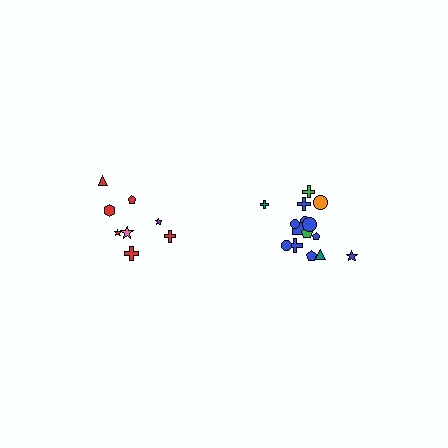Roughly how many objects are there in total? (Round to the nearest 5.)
Roughly 25 objects in total.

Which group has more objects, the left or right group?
The right group.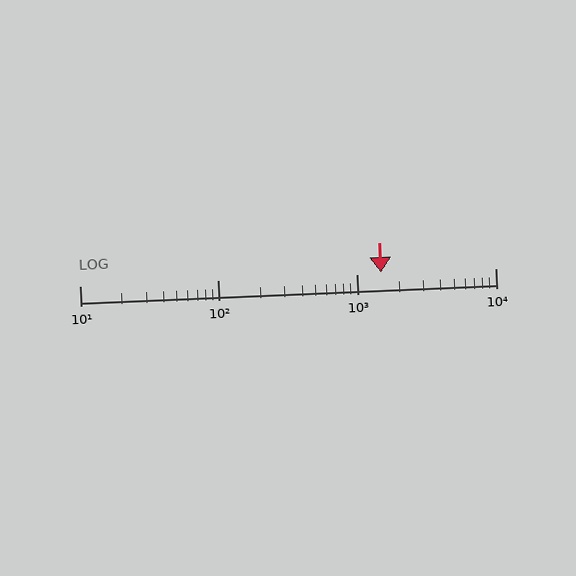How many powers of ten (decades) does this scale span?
The scale spans 3 decades, from 10 to 10000.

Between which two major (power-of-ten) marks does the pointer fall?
The pointer is between 1000 and 10000.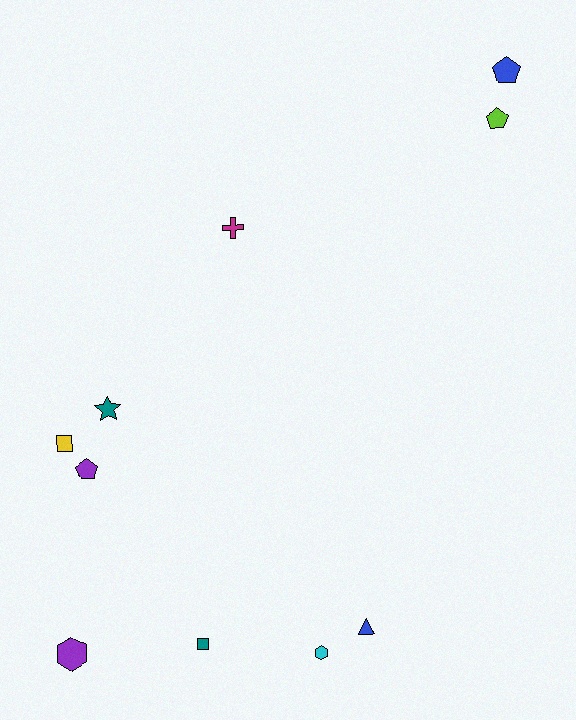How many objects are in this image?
There are 10 objects.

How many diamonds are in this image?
There are no diamonds.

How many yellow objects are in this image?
There is 1 yellow object.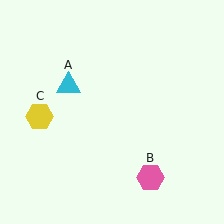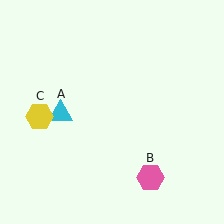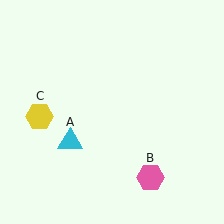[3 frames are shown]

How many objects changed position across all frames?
1 object changed position: cyan triangle (object A).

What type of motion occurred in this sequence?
The cyan triangle (object A) rotated counterclockwise around the center of the scene.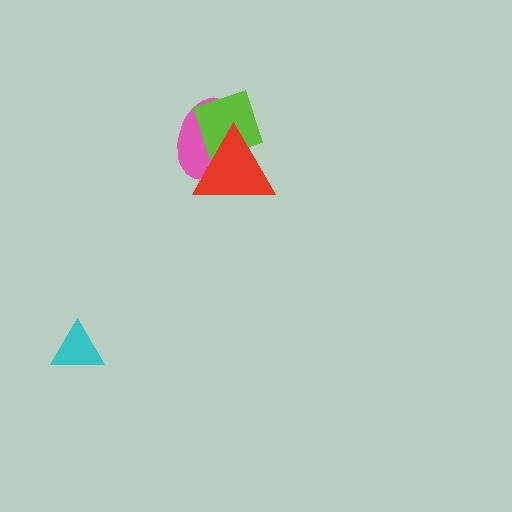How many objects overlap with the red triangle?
2 objects overlap with the red triangle.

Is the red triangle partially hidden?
No, no other shape covers it.